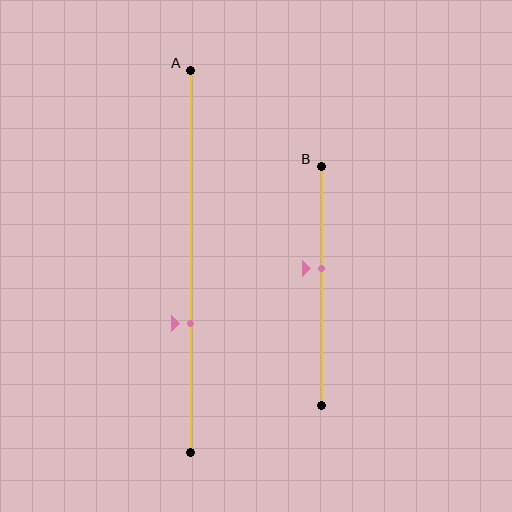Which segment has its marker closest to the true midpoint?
Segment B has its marker closest to the true midpoint.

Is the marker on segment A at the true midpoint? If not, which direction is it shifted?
No, the marker on segment A is shifted downward by about 16% of the segment length.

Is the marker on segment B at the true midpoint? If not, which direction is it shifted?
No, the marker on segment B is shifted upward by about 7% of the segment length.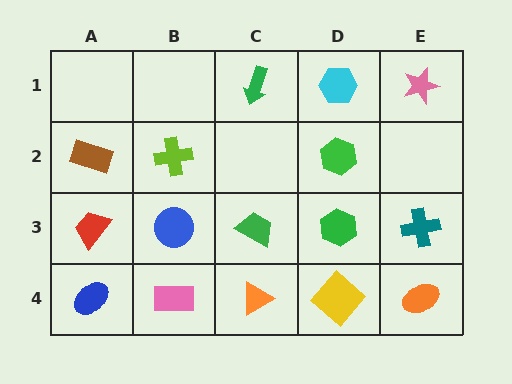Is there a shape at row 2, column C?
No, that cell is empty.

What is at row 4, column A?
A blue ellipse.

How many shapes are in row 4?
5 shapes.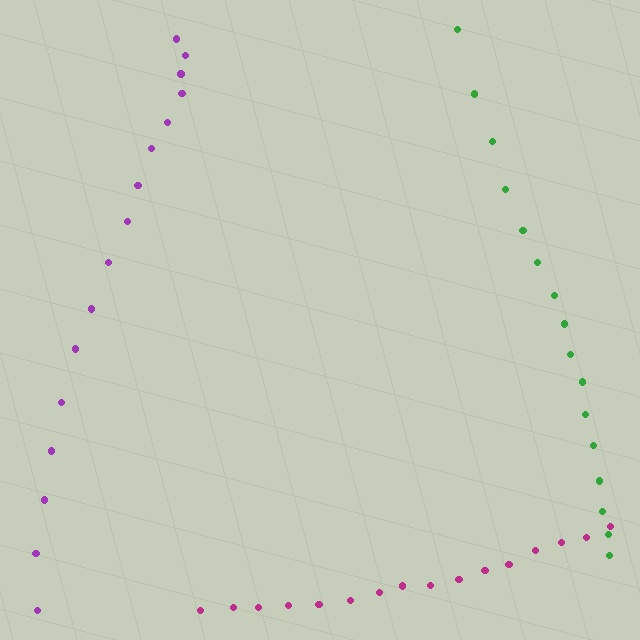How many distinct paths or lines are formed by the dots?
There are 3 distinct paths.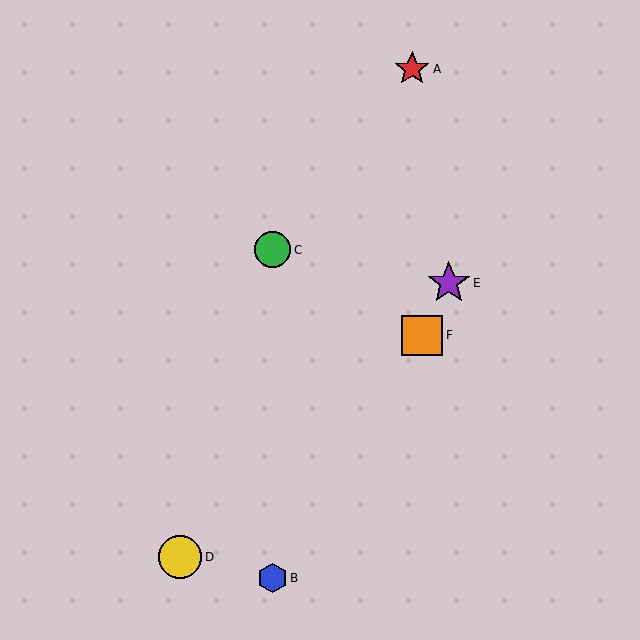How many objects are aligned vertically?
2 objects (B, C) are aligned vertically.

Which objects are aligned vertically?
Objects B, C are aligned vertically.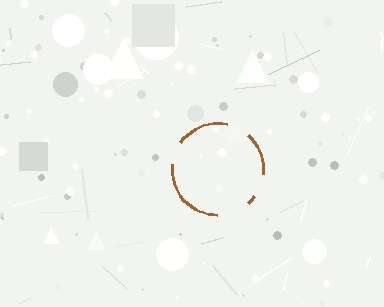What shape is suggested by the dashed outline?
The dashed outline suggests a circle.